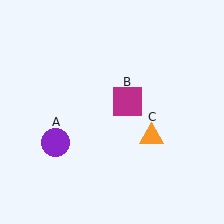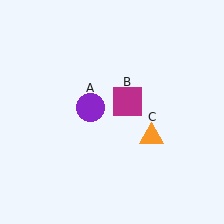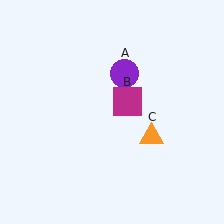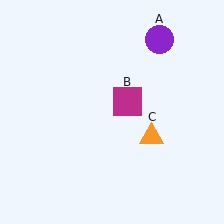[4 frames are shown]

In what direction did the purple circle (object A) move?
The purple circle (object A) moved up and to the right.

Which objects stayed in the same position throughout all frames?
Magenta square (object B) and orange triangle (object C) remained stationary.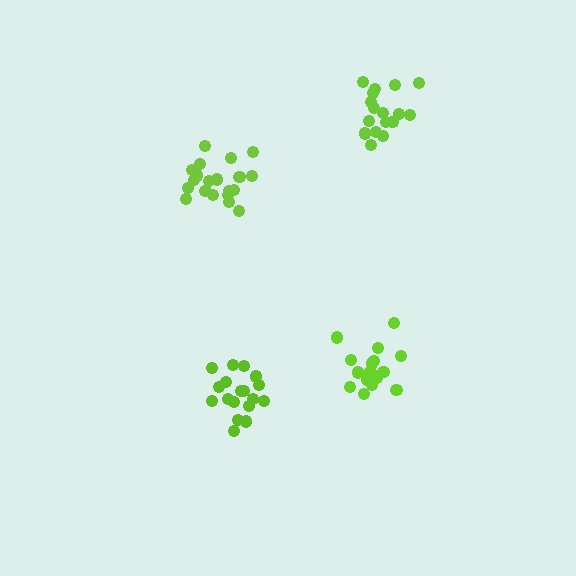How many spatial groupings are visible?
There are 4 spatial groupings.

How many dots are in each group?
Group 1: 17 dots, Group 2: 18 dots, Group 3: 18 dots, Group 4: 20 dots (73 total).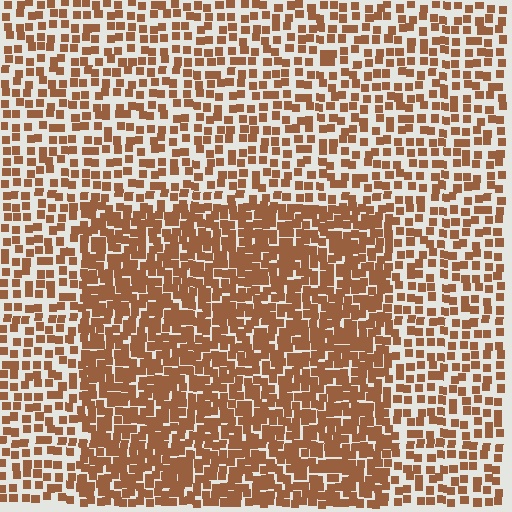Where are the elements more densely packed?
The elements are more densely packed inside the rectangle boundary.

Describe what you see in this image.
The image contains small brown elements arranged at two different densities. A rectangle-shaped region is visible where the elements are more densely packed than the surrounding area.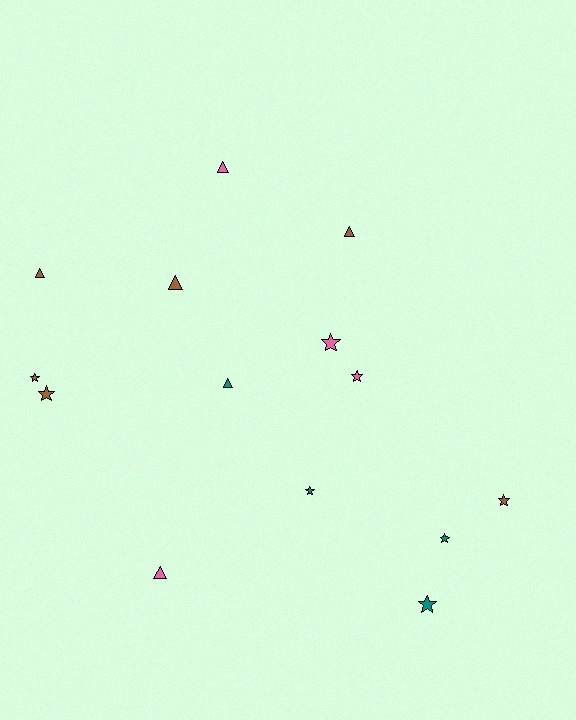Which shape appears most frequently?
Star, with 8 objects.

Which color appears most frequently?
Brown, with 6 objects.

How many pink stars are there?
There are 2 pink stars.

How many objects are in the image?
There are 14 objects.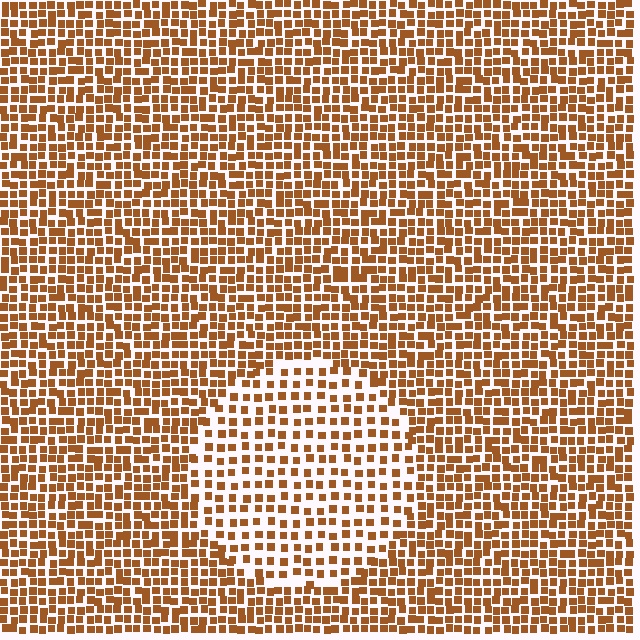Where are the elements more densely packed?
The elements are more densely packed outside the circle boundary.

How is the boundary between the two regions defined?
The boundary is defined by a change in element density (approximately 1.8x ratio). All elements are the same color, size, and shape.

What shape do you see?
I see a circle.